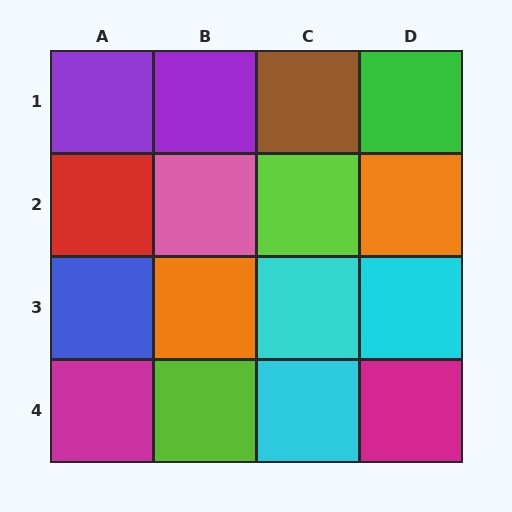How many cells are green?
1 cell is green.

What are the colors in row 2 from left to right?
Red, pink, lime, orange.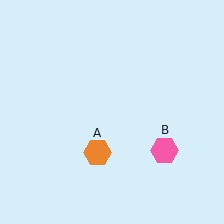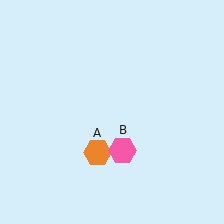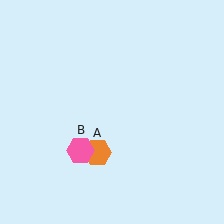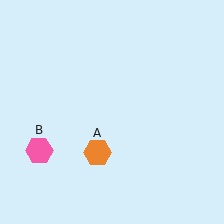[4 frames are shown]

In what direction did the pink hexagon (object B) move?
The pink hexagon (object B) moved left.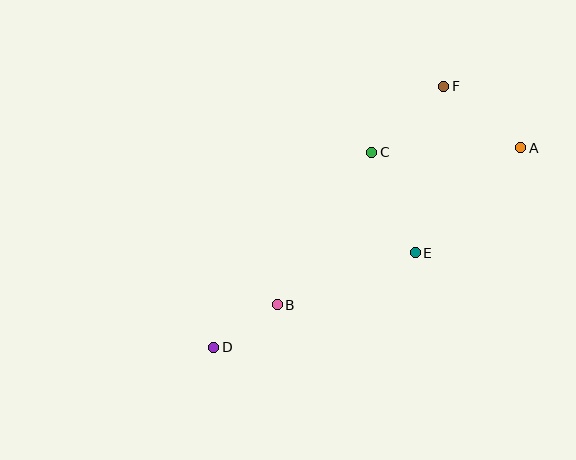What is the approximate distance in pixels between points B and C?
The distance between B and C is approximately 179 pixels.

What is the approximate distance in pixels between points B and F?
The distance between B and F is approximately 275 pixels.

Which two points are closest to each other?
Points B and D are closest to each other.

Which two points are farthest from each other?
Points A and D are farthest from each other.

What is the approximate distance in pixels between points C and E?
The distance between C and E is approximately 109 pixels.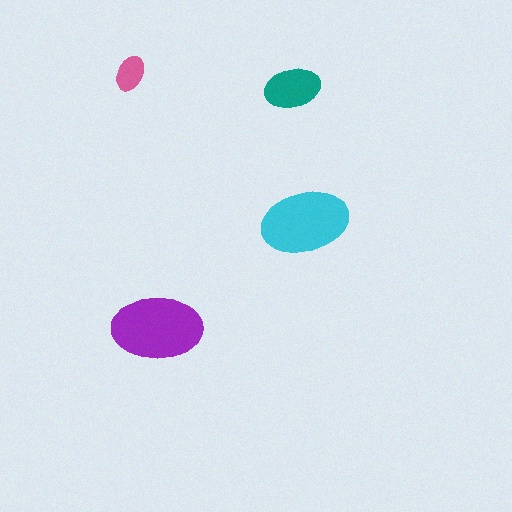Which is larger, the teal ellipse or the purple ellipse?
The purple one.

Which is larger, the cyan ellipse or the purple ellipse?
The purple one.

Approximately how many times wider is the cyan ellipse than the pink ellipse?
About 2.5 times wider.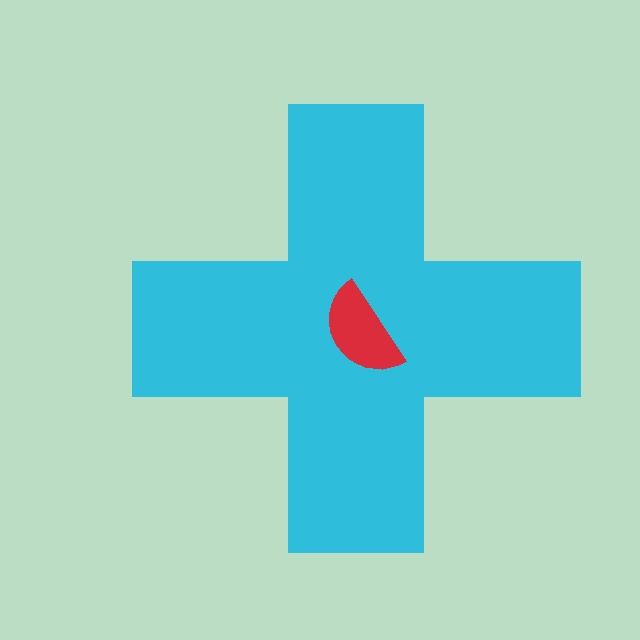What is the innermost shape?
The red semicircle.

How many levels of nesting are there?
2.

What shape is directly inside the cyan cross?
The red semicircle.